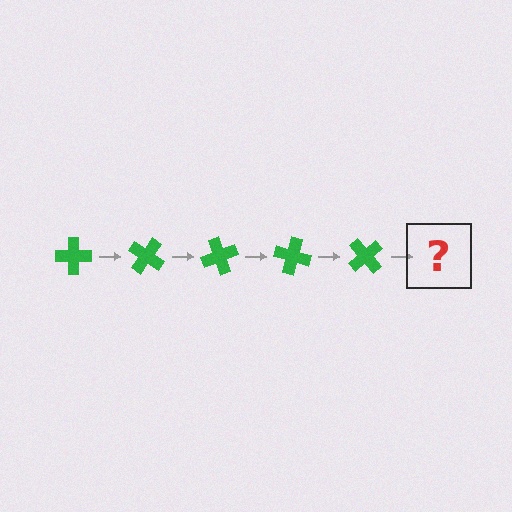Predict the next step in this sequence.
The next step is a green cross rotated 175 degrees.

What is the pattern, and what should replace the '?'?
The pattern is that the cross rotates 35 degrees each step. The '?' should be a green cross rotated 175 degrees.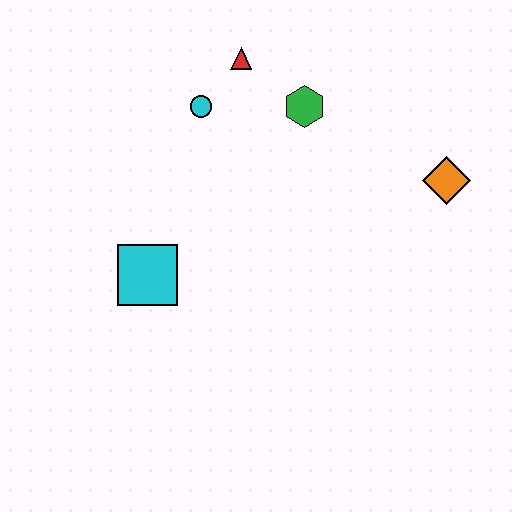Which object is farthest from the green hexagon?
The cyan square is farthest from the green hexagon.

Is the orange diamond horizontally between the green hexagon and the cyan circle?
No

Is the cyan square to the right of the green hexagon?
No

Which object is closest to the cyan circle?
The red triangle is closest to the cyan circle.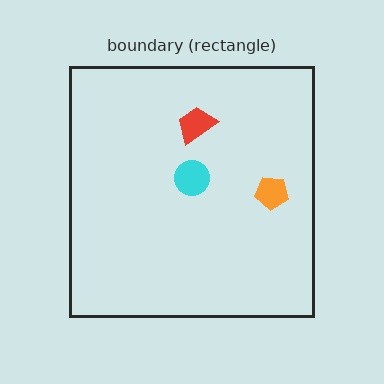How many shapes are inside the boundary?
3 inside, 0 outside.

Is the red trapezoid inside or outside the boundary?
Inside.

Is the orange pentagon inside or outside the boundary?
Inside.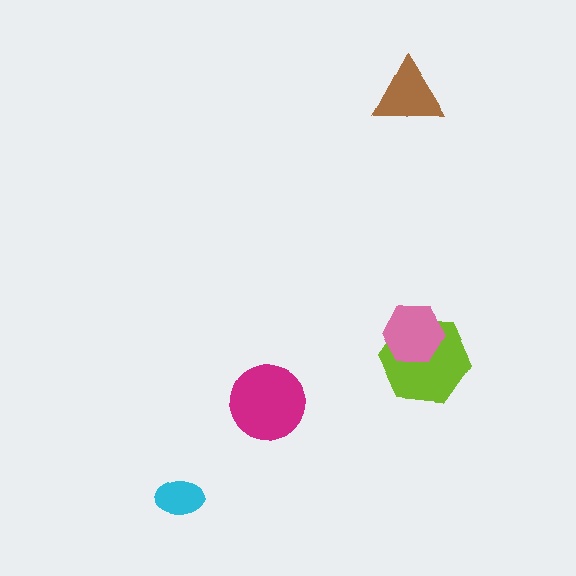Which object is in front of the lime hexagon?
The pink hexagon is in front of the lime hexagon.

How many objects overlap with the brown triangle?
0 objects overlap with the brown triangle.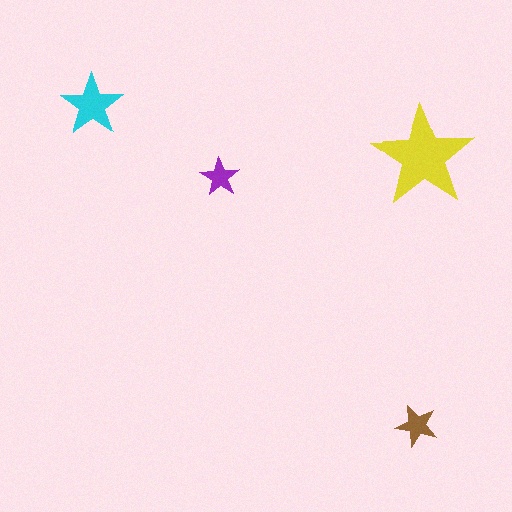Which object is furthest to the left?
The cyan star is leftmost.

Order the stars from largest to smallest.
the yellow one, the cyan one, the brown one, the purple one.